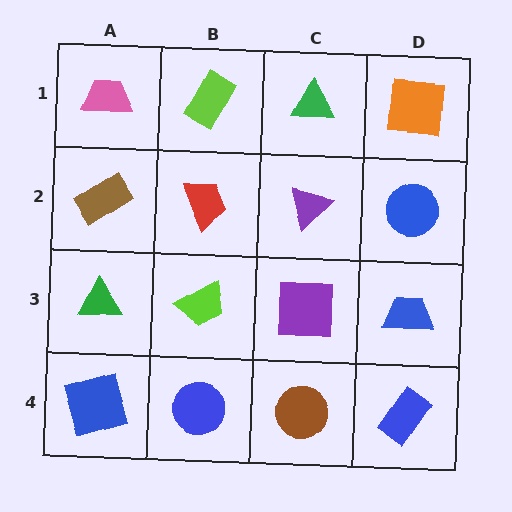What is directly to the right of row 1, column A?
A lime rectangle.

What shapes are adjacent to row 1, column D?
A blue circle (row 2, column D), a green triangle (row 1, column C).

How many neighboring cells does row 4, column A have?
2.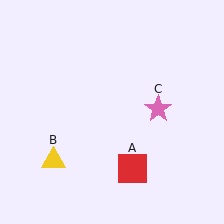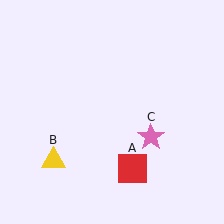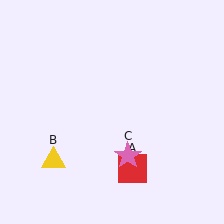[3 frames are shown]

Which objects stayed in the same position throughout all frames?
Red square (object A) and yellow triangle (object B) remained stationary.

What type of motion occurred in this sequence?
The pink star (object C) rotated clockwise around the center of the scene.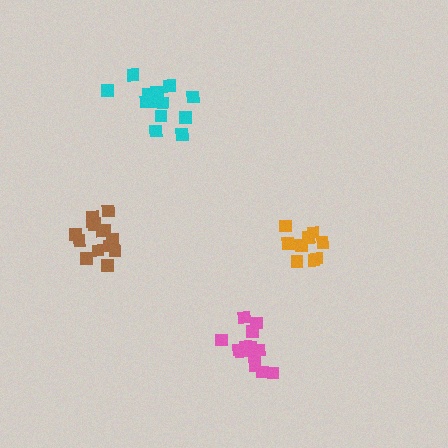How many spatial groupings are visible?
There are 4 spatial groupings.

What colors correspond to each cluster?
The clusters are colored: brown, pink, cyan, orange.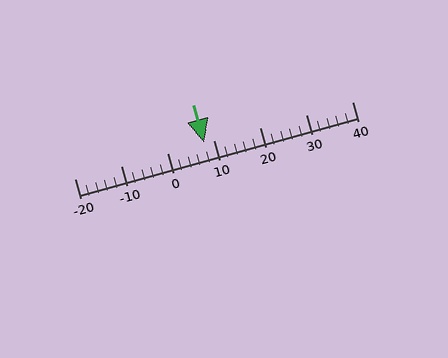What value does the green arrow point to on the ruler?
The green arrow points to approximately 8.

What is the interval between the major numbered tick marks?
The major tick marks are spaced 10 units apart.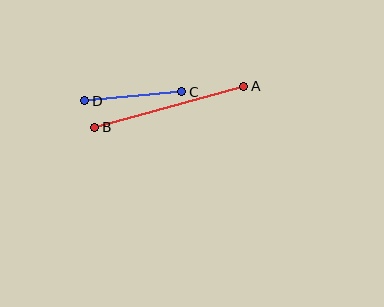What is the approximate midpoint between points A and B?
The midpoint is at approximately (169, 107) pixels.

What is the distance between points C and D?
The distance is approximately 97 pixels.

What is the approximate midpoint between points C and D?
The midpoint is at approximately (133, 96) pixels.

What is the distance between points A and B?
The distance is approximately 155 pixels.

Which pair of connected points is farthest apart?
Points A and B are farthest apart.